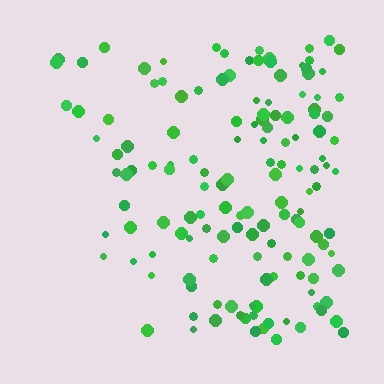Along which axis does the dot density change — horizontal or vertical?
Horizontal.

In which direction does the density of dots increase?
From left to right, with the right side densest.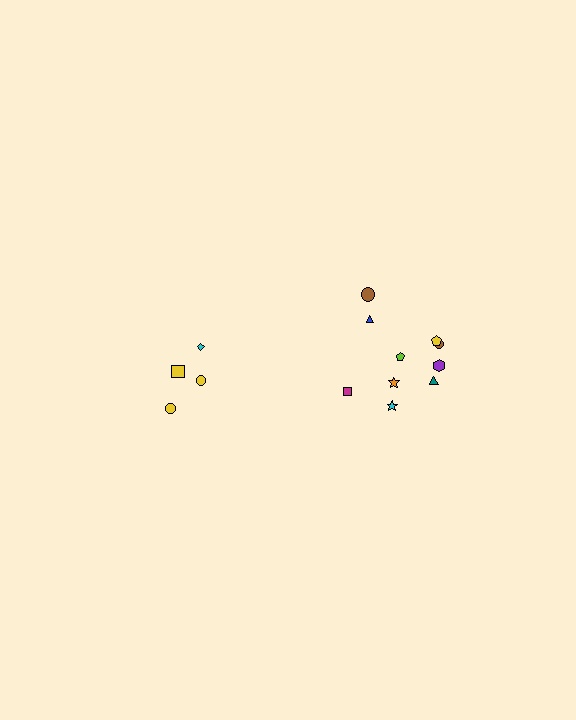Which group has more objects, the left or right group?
The right group.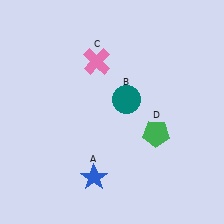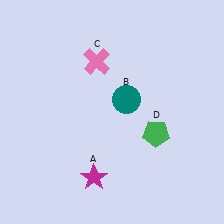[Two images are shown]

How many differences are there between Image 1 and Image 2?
There is 1 difference between the two images.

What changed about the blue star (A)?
In Image 1, A is blue. In Image 2, it changed to magenta.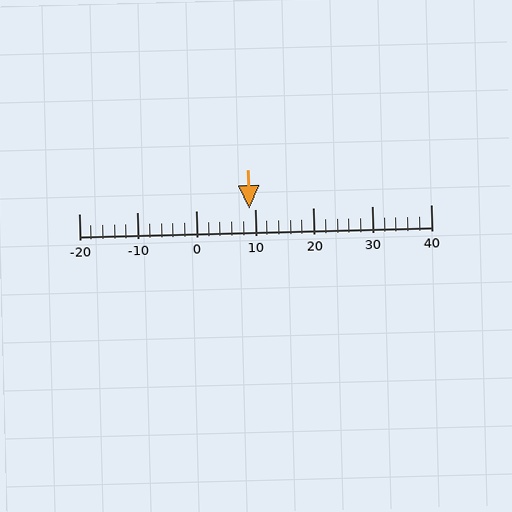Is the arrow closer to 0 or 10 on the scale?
The arrow is closer to 10.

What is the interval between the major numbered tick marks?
The major tick marks are spaced 10 units apart.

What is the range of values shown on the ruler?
The ruler shows values from -20 to 40.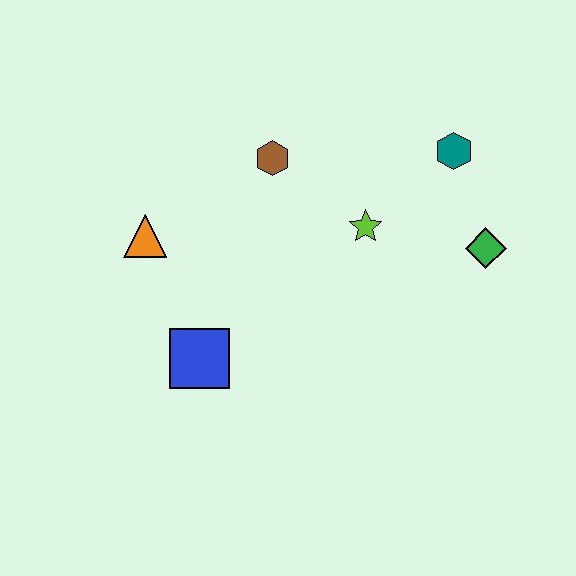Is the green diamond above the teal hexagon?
No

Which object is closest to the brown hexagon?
The lime star is closest to the brown hexagon.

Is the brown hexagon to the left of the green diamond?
Yes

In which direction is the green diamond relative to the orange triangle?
The green diamond is to the right of the orange triangle.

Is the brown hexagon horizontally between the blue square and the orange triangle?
No